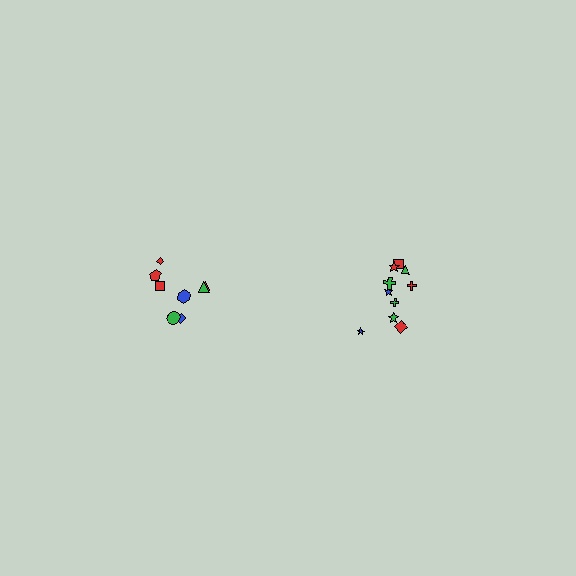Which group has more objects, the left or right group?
The right group.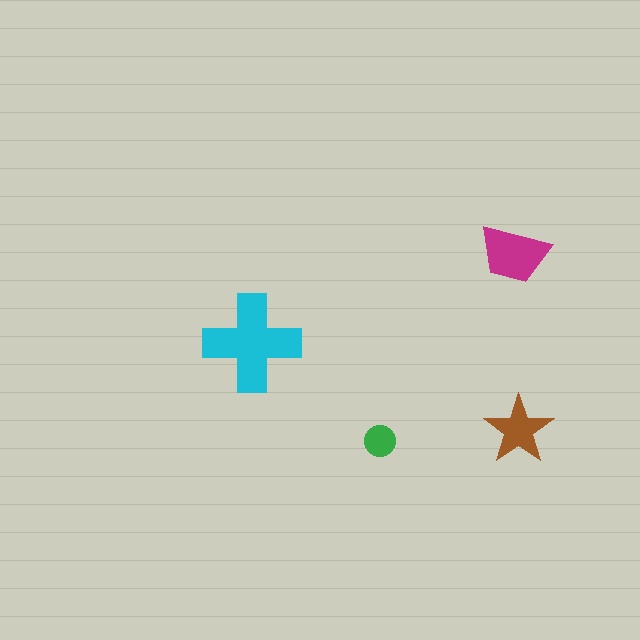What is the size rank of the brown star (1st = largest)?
3rd.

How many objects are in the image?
There are 4 objects in the image.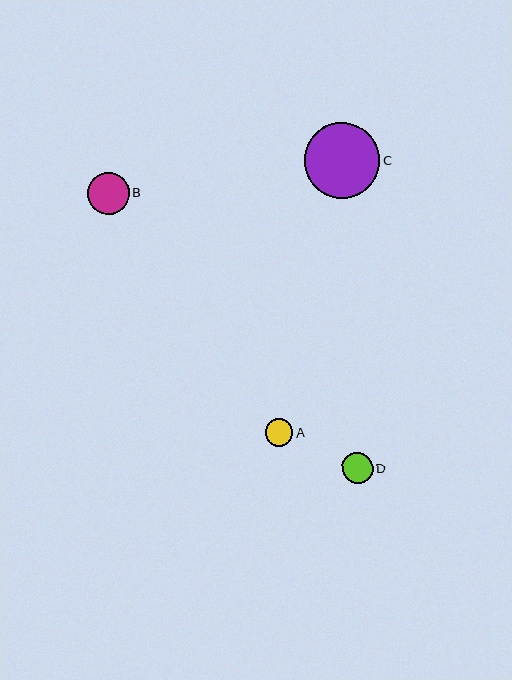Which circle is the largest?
Circle C is the largest with a size of approximately 76 pixels.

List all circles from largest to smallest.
From largest to smallest: C, B, D, A.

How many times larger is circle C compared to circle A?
Circle C is approximately 2.8 times the size of circle A.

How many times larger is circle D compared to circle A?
Circle D is approximately 1.1 times the size of circle A.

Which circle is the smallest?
Circle A is the smallest with a size of approximately 27 pixels.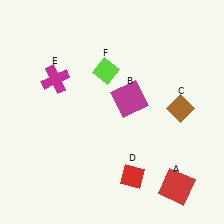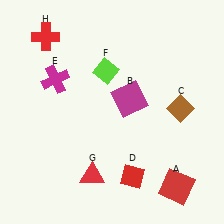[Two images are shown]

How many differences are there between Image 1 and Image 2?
There are 2 differences between the two images.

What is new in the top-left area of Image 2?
A red cross (H) was added in the top-left area of Image 2.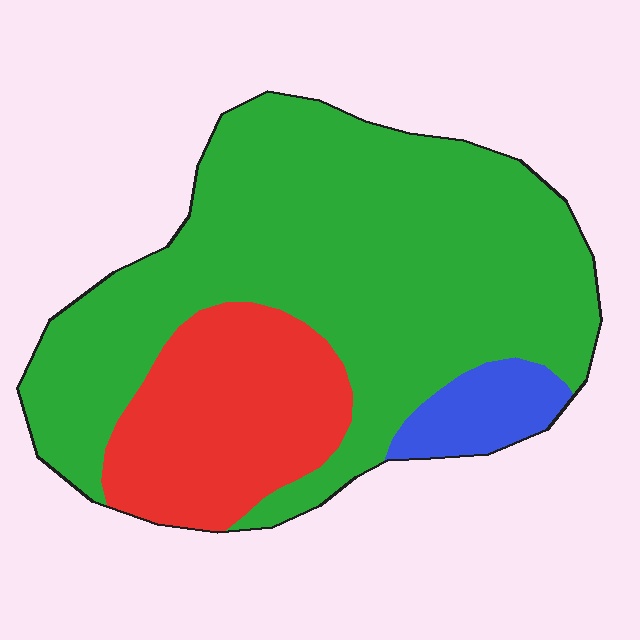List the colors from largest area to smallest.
From largest to smallest: green, red, blue.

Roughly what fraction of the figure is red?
Red takes up less than a quarter of the figure.